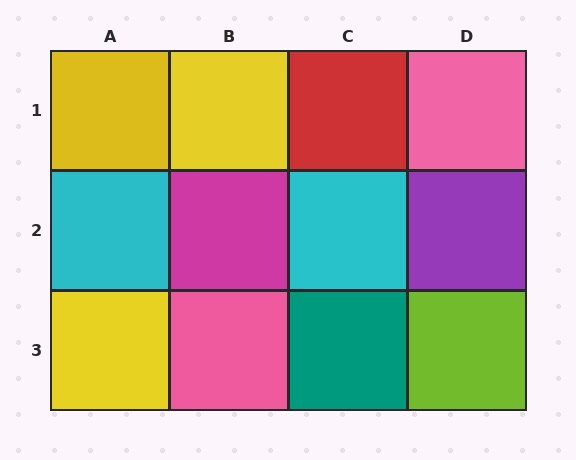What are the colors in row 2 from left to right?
Cyan, magenta, cyan, purple.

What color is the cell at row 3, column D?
Lime.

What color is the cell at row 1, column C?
Red.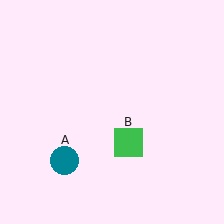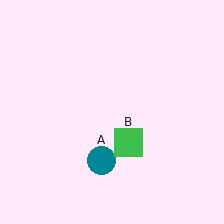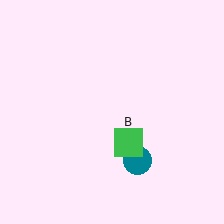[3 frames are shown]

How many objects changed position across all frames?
1 object changed position: teal circle (object A).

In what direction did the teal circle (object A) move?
The teal circle (object A) moved right.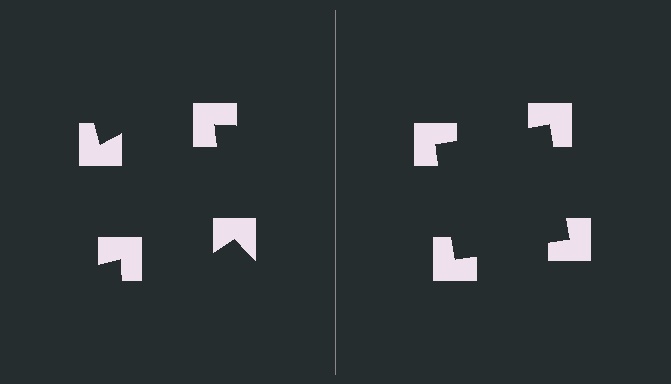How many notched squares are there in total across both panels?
8 — 4 on each side.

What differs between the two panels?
The notched squares are positioned identically on both sides; only the wedge orientations differ. On the right they align to a square; on the left they are misaligned.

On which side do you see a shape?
An illusory square appears on the right side. On the left side the wedge cuts are rotated, so no coherent shape forms.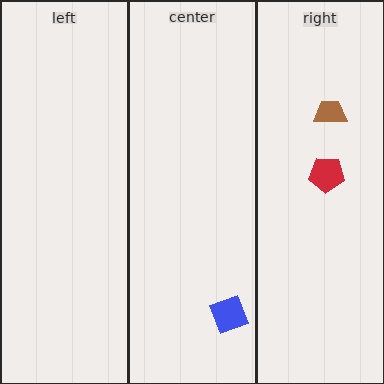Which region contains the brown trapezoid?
The right region.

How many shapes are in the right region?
2.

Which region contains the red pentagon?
The right region.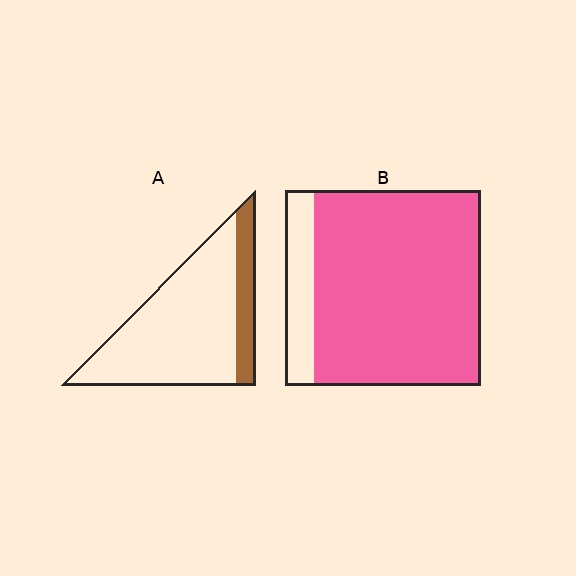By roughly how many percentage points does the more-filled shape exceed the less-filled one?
By roughly 65 percentage points (B over A).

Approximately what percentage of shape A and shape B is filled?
A is approximately 20% and B is approximately 85%.